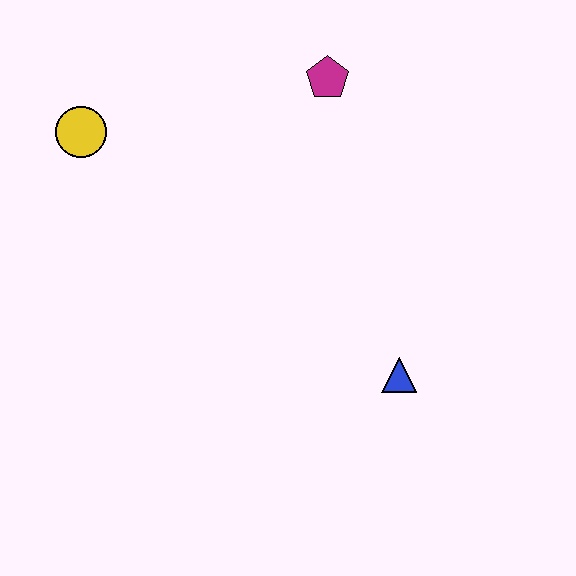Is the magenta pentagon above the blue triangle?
Yes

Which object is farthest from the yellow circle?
The blue triangle is farthest from the yellow circle.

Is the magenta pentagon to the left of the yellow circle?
No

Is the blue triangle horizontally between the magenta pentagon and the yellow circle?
No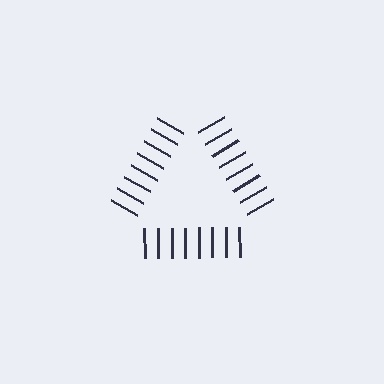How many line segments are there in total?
24 — 8 along each of the 3 edges.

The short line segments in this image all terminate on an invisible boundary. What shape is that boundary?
An illusory triangle — the line segments terminate on its edges but no continuous stroke is drawn.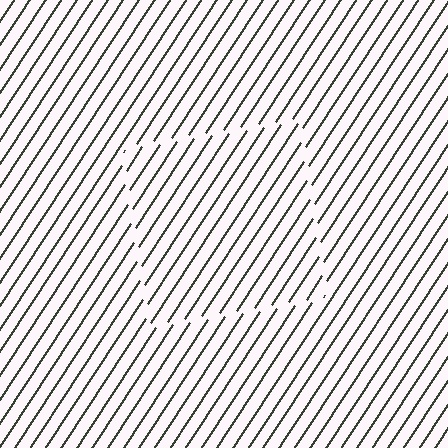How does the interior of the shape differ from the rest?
The interior of the shape contains the same grating, shifted by half a period — the contour is defined by the phase discontinuity where line-ends from the inner and outer gratings abut.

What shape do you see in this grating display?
An illusory square. The interior of the shape contains the same grating, shifted by half a period — the contour is defined by the phase discontinuity where line-ends from the inner and outer gratings abut.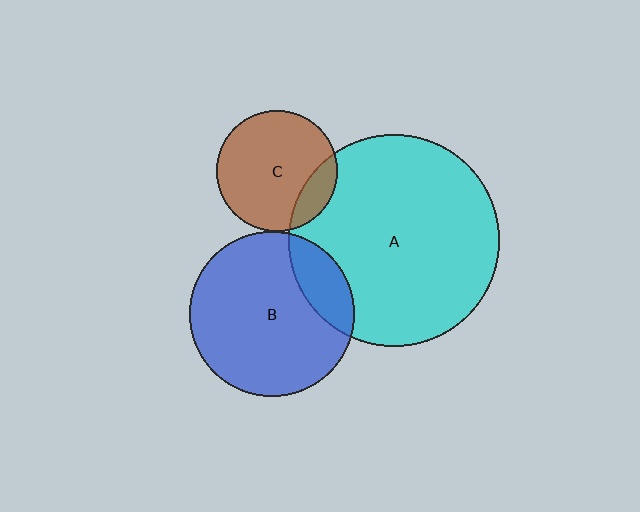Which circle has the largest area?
Circle A (cyan).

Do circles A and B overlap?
Yes.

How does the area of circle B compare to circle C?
Approximately 1.9 times.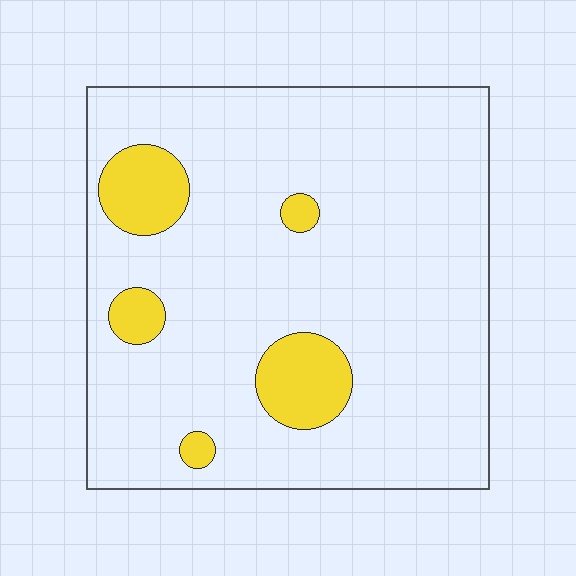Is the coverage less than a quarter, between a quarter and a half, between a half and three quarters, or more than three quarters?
Less than a quarter.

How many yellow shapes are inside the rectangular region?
5.